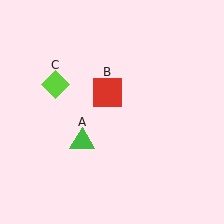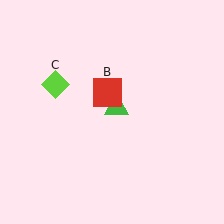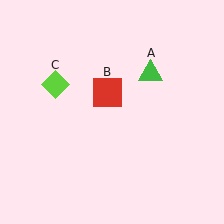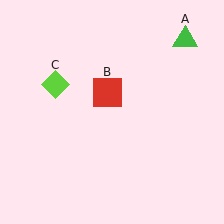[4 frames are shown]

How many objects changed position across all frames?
1 object changed position: green triangle (object A).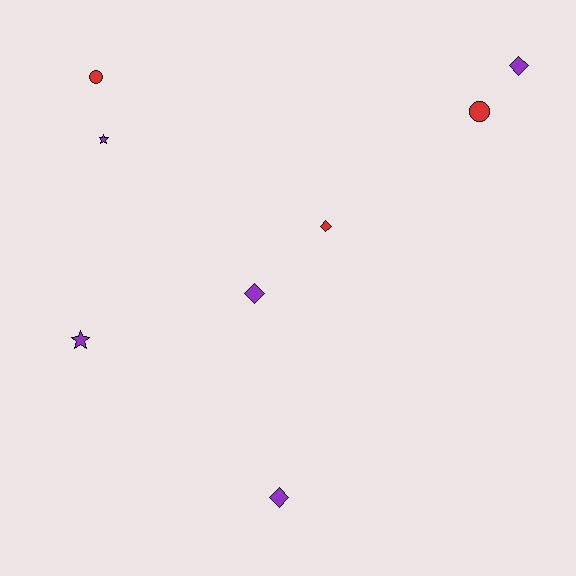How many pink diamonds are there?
There are no pink diamonds.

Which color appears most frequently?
Purple, with 5 objects.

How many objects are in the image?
There are 8 objects.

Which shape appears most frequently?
Diamond, with 4 objects.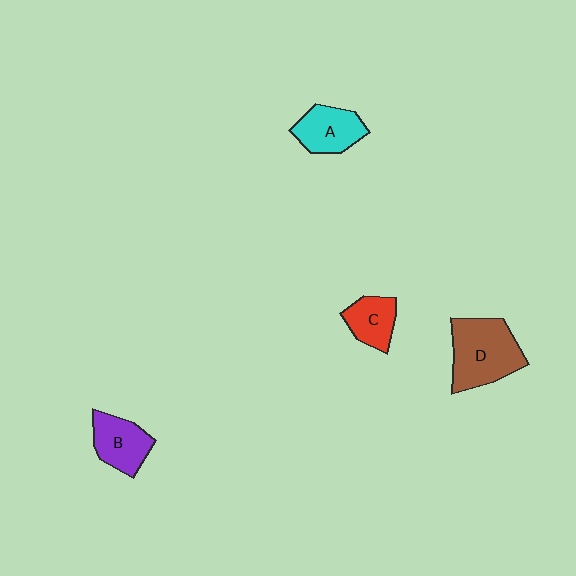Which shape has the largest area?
Shape D (brown).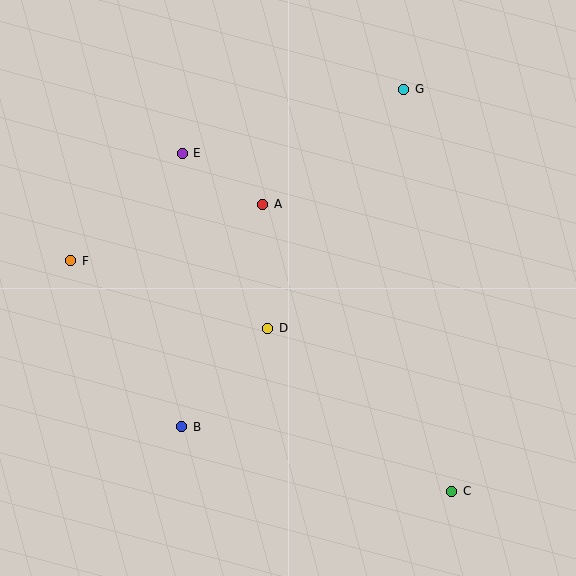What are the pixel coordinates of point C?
Point C is at (452, 491).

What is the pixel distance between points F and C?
The distance between F and C is 445 pixels.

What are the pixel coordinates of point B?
Point B is at (182, 427).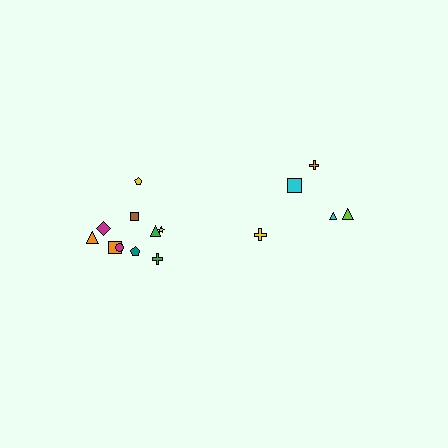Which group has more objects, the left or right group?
The left group.